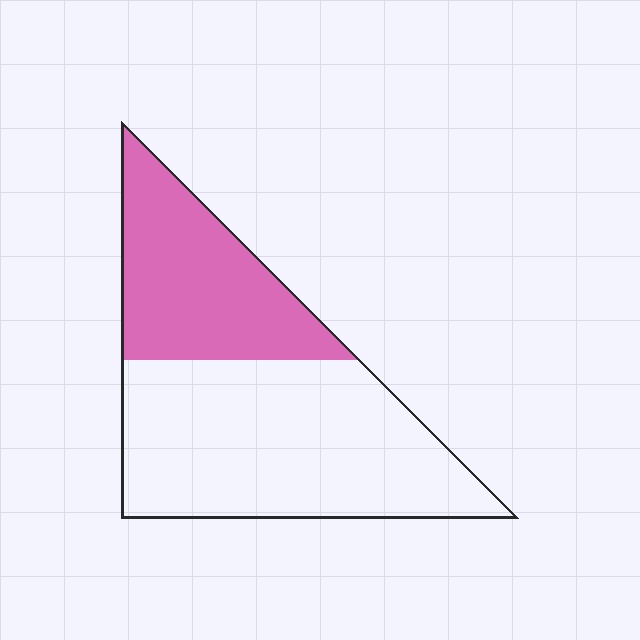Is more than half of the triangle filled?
No.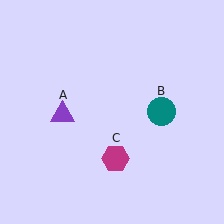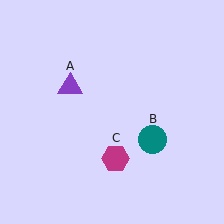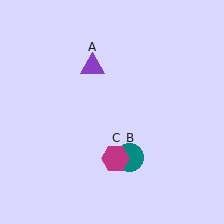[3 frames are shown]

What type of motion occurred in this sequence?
The purple triangle (object A), teal circle (object B) rotated clockwise around the center of the scene.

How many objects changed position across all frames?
2 objects changed position: purple triangle (object A), teal circle (object B).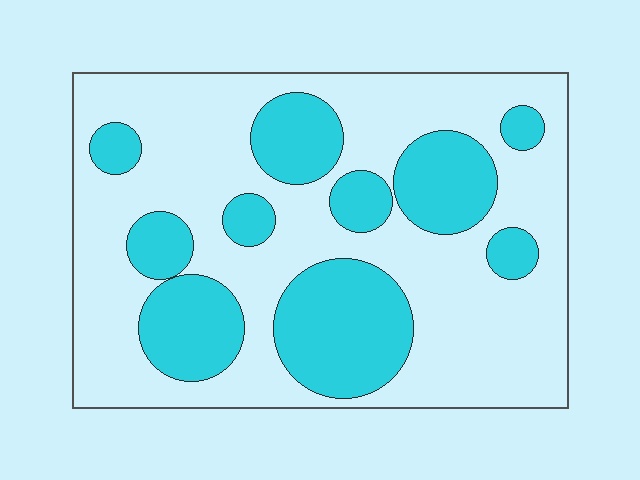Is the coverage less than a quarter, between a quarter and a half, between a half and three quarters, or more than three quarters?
Between a quarter and a half.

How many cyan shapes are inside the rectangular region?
10.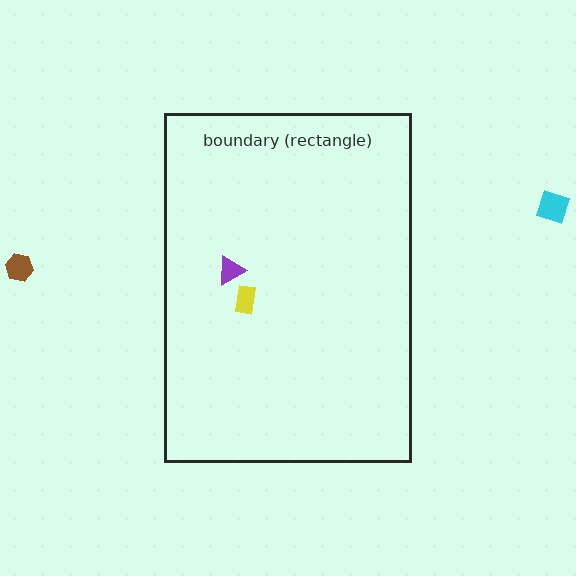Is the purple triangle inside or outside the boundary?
Inside.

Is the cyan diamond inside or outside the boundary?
Outside.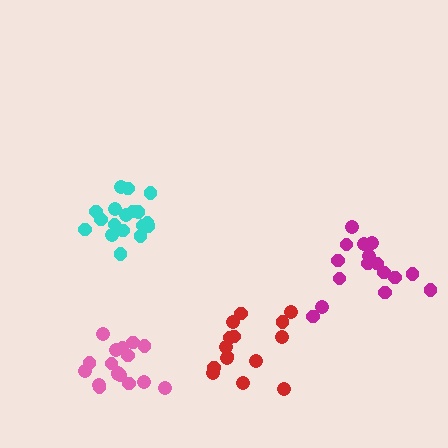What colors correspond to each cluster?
The clusters are colored: cyan, red, pink, magenta.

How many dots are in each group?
Group 1: 18 dots, Group 2: 15 dots, Group 3: 17 dots, Group 4: 16 dots (66 total).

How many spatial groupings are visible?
There are 4 spatial groupings.